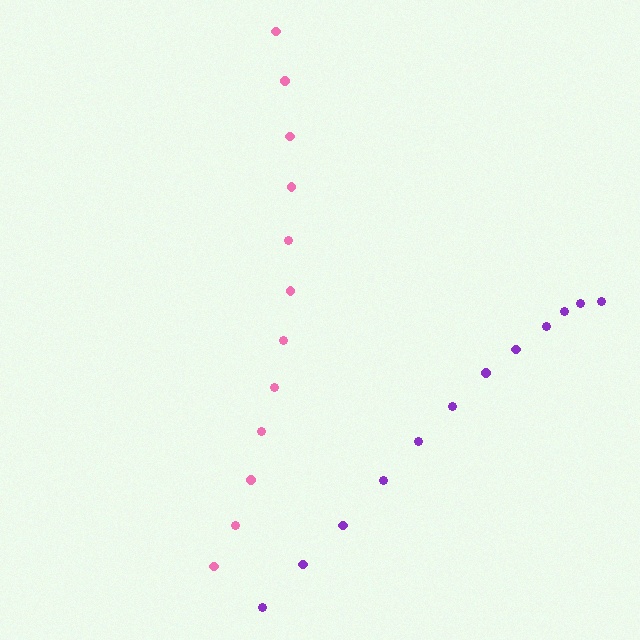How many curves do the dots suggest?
There are 2 distinct paths.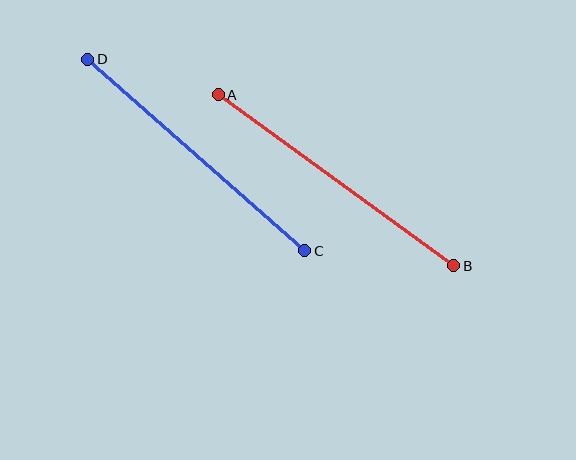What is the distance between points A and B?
The distance is approximately 291 pixels.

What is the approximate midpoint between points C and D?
The midpoint is at approximately (196, 155) pixels.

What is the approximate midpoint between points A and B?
The midpoint is at approximately (336, 180) pixels.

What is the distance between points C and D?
The distance is approximately 289 pixels.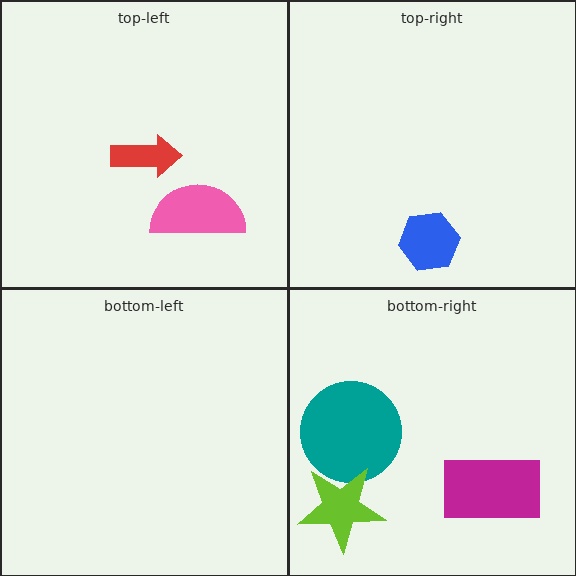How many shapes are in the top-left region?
2.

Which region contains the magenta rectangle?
The bottom-right region.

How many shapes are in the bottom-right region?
3.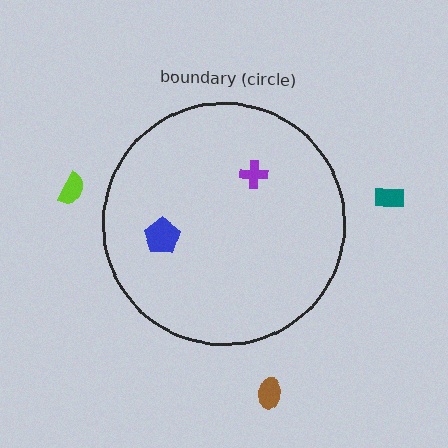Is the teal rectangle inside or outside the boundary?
Outside.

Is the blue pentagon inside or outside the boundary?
Inside.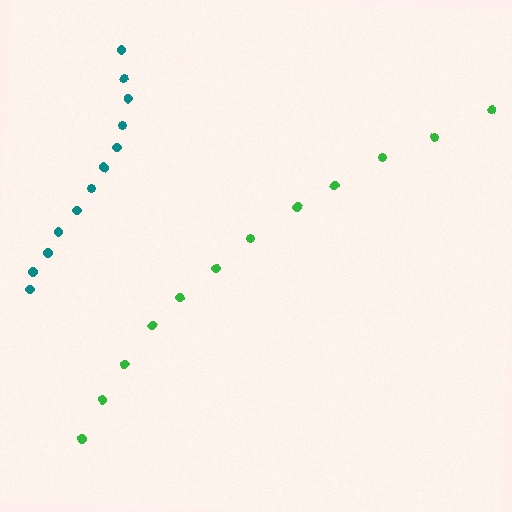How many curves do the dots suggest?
There are 2 distinct paths.